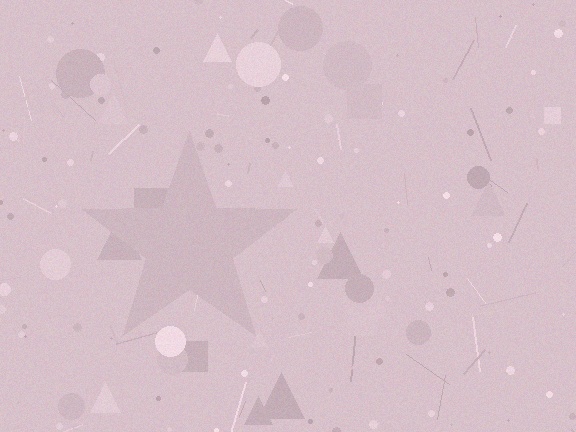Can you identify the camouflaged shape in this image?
The camouflaged shape is a star.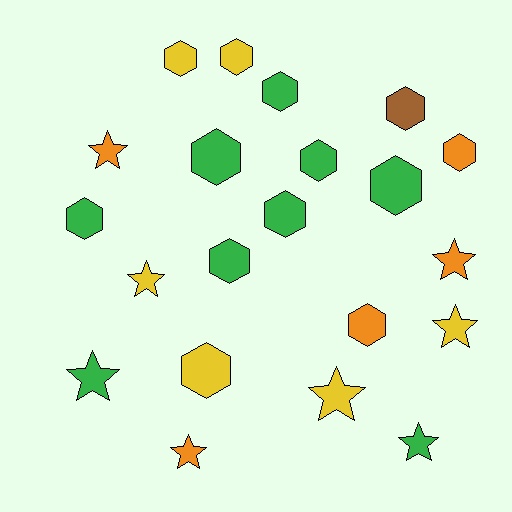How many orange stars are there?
There are 3 orange stars.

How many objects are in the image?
There are 21 objects.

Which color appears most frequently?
Green, with 9 objects.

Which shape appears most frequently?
Hexagon, with 13 objects.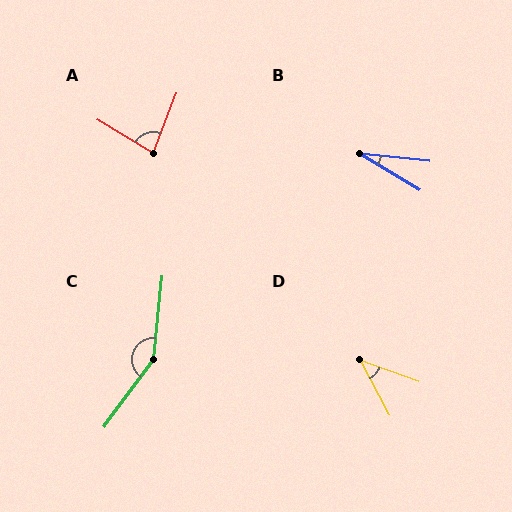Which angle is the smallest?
B, at approximately 25 degrees.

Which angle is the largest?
C, at approximately 150 degrees.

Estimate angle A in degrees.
Approximately 79 degrees.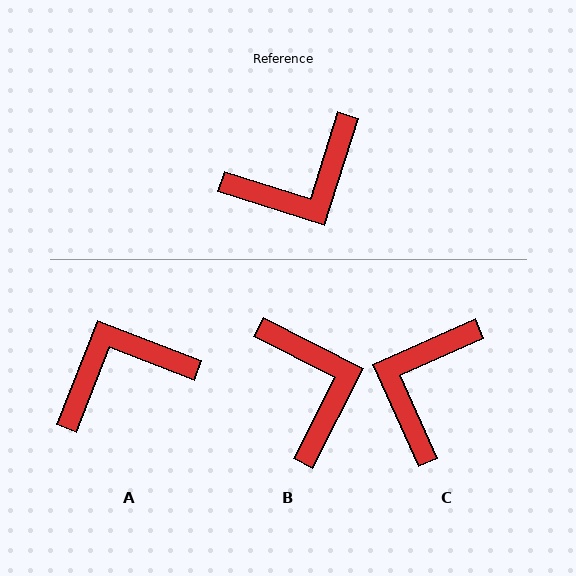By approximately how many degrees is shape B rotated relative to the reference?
Approximately 80 degrees counter-clockwise.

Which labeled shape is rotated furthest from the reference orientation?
A, about 176 degrees away.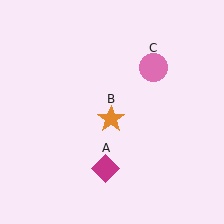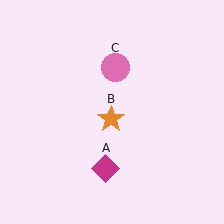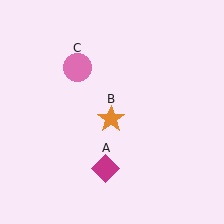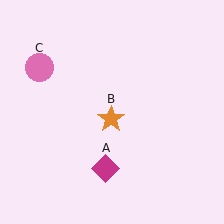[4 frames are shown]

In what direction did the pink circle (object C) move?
The pink circle (object C) moved left.